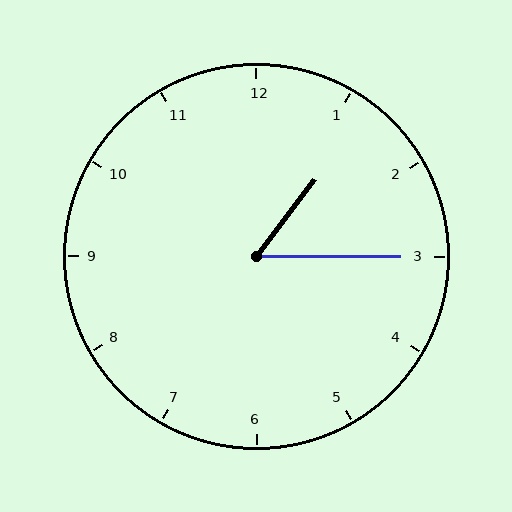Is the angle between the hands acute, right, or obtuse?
It is acute.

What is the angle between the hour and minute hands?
Approximately 52 degrees.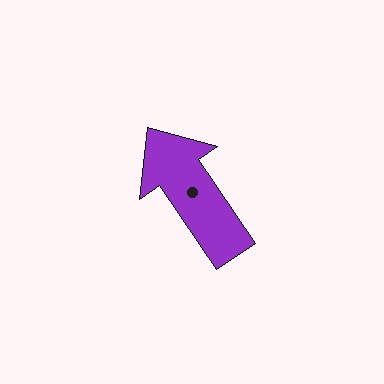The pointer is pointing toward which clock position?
Roughly 11 o'clock.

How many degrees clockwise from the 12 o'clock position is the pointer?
Approximately 326 degrees.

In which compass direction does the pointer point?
Northwest.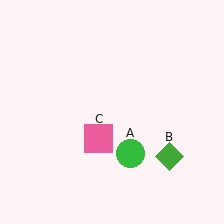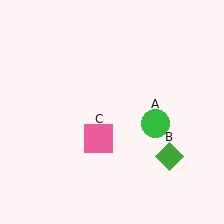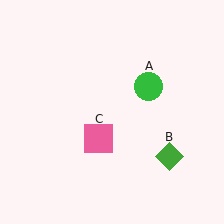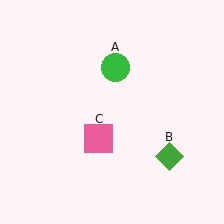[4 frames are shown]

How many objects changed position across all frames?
1 object changed position: green circle (object A).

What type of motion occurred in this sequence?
The green circle (object A) rotated counterclockwise around the center of the scene.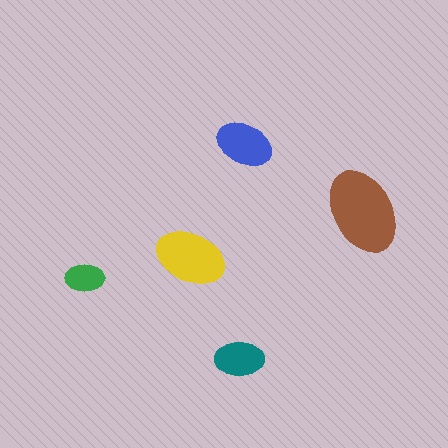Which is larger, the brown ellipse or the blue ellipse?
The brown one.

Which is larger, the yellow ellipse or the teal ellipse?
The yellow one.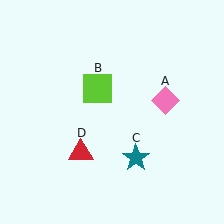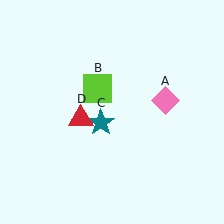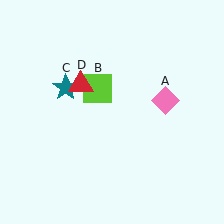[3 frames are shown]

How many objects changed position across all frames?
2 objects changed position: teal star (object C), red triangle (object D).